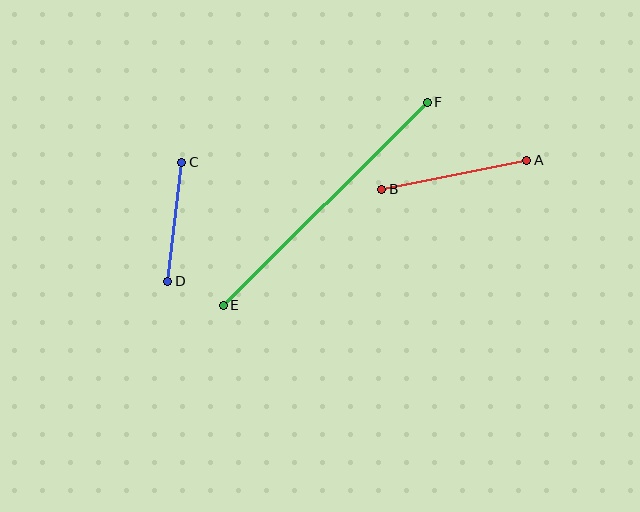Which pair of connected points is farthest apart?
Points E and F are farthest apart.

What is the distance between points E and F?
The distance is approximately 288 pixels.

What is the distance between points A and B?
The distance is approximately 148 pixels.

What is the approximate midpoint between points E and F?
The midpoint is at approximately (325, 204) pixels.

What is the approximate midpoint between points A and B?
The midpoint is at approximately (454, 175) pixels.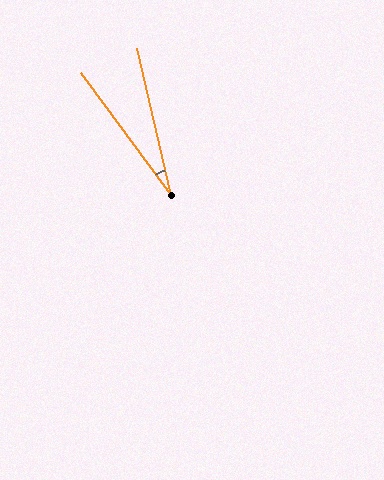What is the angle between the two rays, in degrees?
Approximately 23 degrees.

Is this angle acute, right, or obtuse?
It is acute.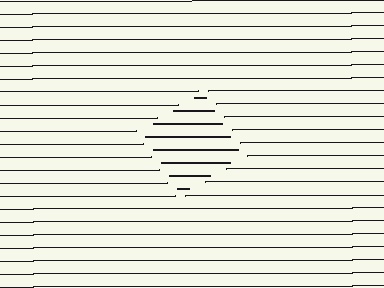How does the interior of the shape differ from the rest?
The interior of the shape contains the same grating, shifted by half a period — the contour is defined by the phase discontinuity where line-ends from the inner and outer gratings abut.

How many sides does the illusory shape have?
4 sides — the line-ends trace a square.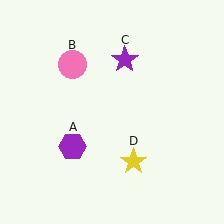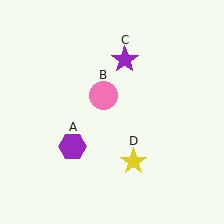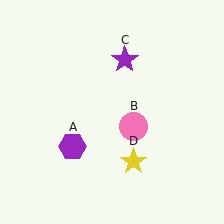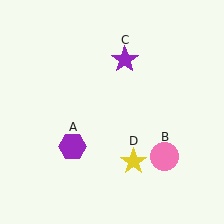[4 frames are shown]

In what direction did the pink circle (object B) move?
The pink circle (object B) moved down and to the right.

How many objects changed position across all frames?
1 object changed position: pink circle (object B).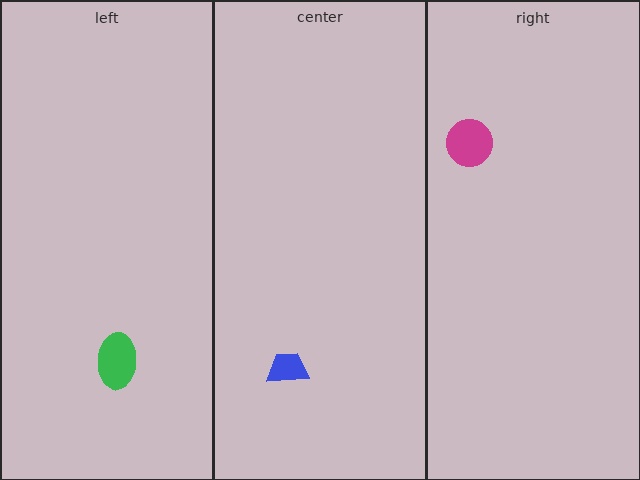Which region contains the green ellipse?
The left region.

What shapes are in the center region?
The blue trapezoid.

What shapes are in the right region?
The magenta circle.